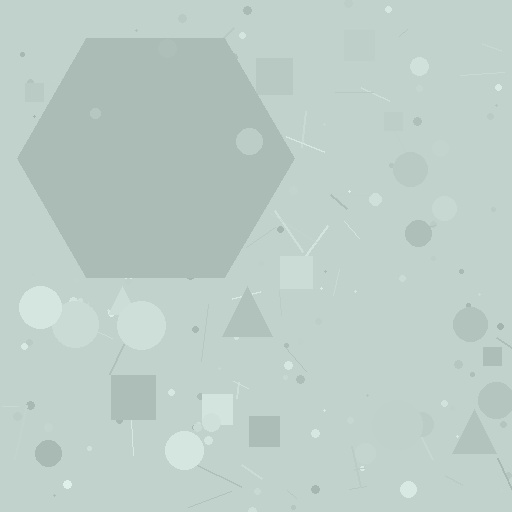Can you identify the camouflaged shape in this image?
The camouflaged shape is a hexagon.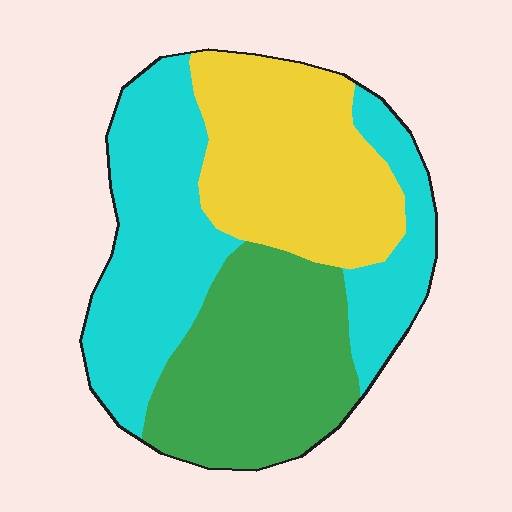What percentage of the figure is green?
Green takes up between a sixth and a third of the figure.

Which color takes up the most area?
Cyan, at roughly 40%.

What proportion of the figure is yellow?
Yellow takes up about one third (1/3) of the figure.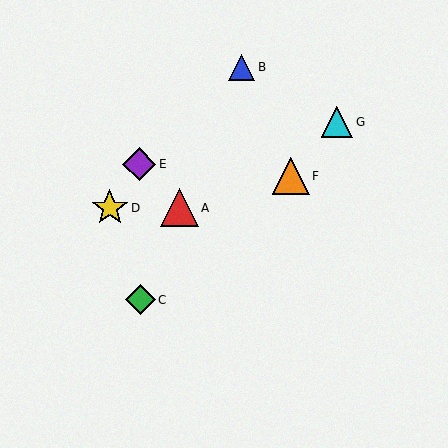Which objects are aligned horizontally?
Objects A, D are aligned horizontally.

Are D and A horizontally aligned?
Yes, both are at y≈208.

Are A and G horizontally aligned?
No, A is at y≈208 and G is at y≈122.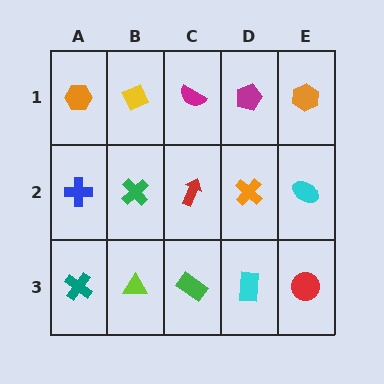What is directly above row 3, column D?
An orange cross.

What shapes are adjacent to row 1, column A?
A blue cross (row 2, column A), a yellow diamond (row 1, column B).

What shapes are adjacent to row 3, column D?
An orange cross (row 2, column D), a green rectangle (row 3, column C), a red circle (row 3, column E).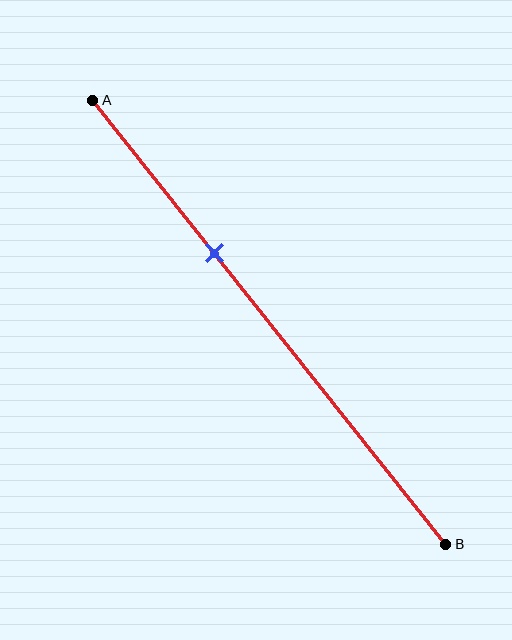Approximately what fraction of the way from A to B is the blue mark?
The blue mark is approximately 35% of the way from A to B.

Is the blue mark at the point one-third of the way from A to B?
Yes, the mark is approximately at the one-third point.